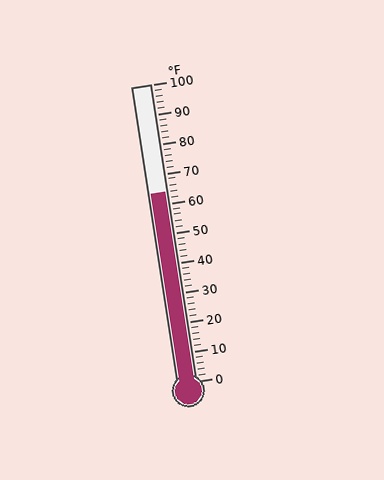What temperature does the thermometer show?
The thermometer shows approximately 64°F.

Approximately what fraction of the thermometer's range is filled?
The thermometer is filled to approximately 65% of its range.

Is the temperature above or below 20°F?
The temperature is above 20°F.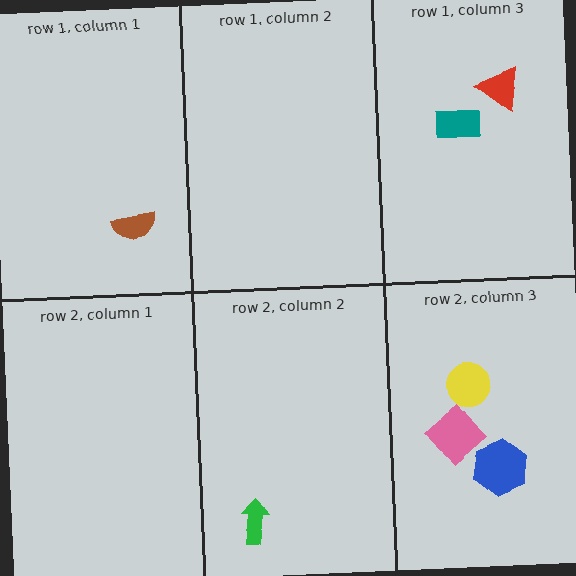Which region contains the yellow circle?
The row 2, column 3 region.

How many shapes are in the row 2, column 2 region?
1.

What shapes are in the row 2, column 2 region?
The green arrow.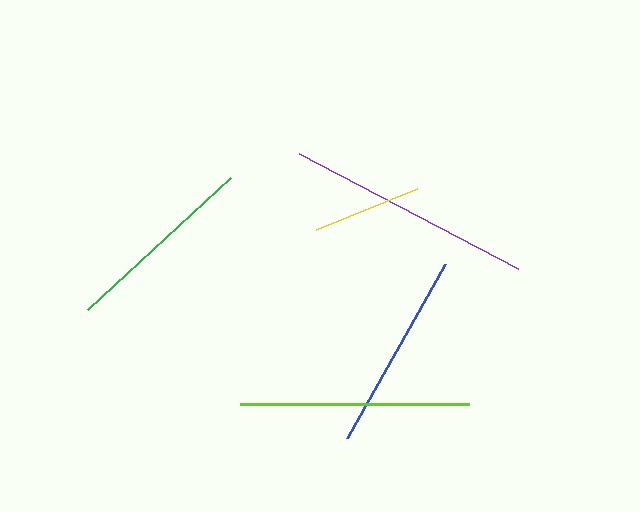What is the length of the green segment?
The green segment is approximately 194 pixels long.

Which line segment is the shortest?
The yellow line is the shortest at approximately 109 pixels.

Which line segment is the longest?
The purple line is the longest at approximately 248 pixels.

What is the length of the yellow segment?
The yellow segment is approximately 109 pixels long.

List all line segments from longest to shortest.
From longest to shortest: purple, lime, blue, green, yellow.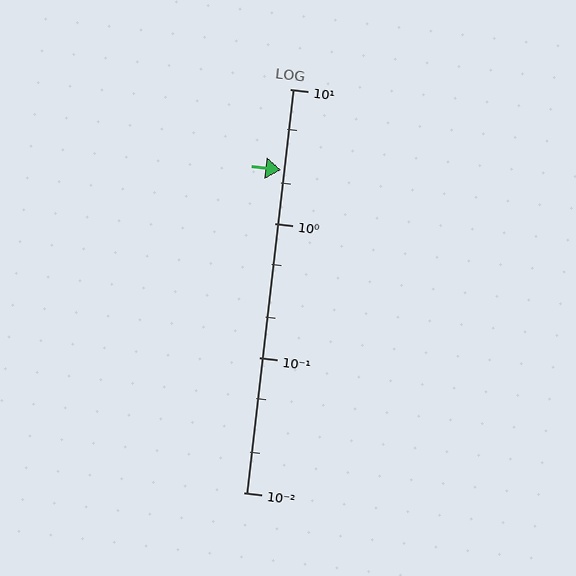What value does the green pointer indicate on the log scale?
The pointer indicates approximately 2.5.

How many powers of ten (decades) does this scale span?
The scale spans 3 decades, from 0.01 to 10.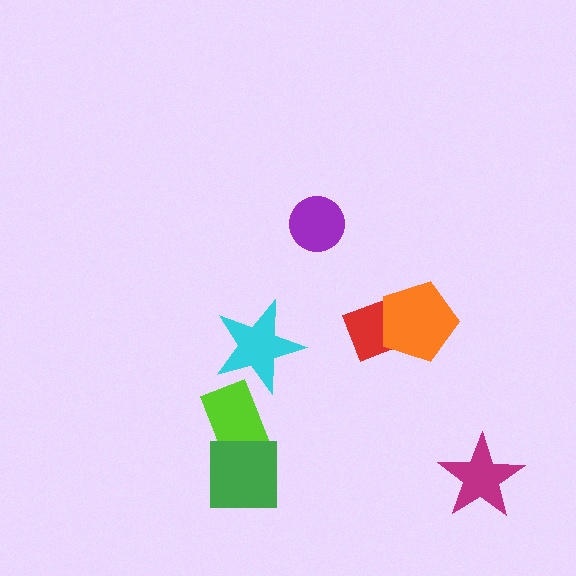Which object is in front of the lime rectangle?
The green square is in front of the lime rectangle.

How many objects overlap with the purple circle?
0 objects overlap with the purple circle.